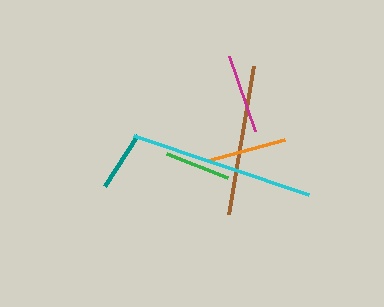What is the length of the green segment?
The green segment is approximately 66 pixels long.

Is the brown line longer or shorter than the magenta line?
The brown line is longer than the magenta line.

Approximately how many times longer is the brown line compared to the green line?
The brown line is approximately 2.3 times the length of the green line.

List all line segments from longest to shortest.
From longest to shortest: cyan, brown, orange, magenta, green, teal.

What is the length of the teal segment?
The teal segment is approximately 60 pixels long.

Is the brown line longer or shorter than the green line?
The brown line is longer than the green line.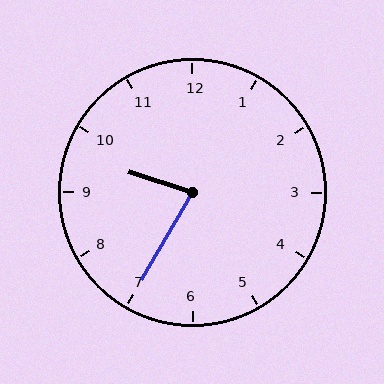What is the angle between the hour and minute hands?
Approximately 78 degrees.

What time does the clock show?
9:35.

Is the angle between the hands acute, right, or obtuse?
It is acute.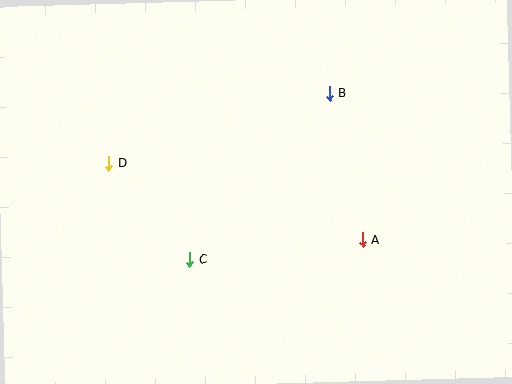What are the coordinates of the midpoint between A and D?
The midpoint between A and D is at (236, 202).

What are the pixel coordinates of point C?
Point C is at (190, 259).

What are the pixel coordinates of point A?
Point A is at (363, 240).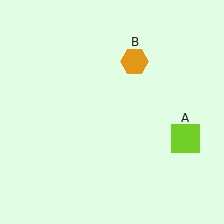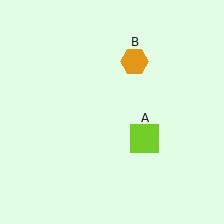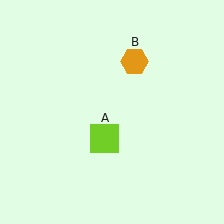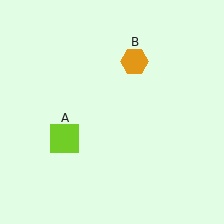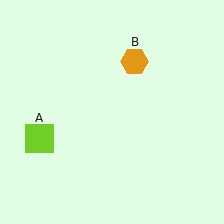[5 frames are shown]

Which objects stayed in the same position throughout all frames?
Orange hexagon (object B) remained stationary.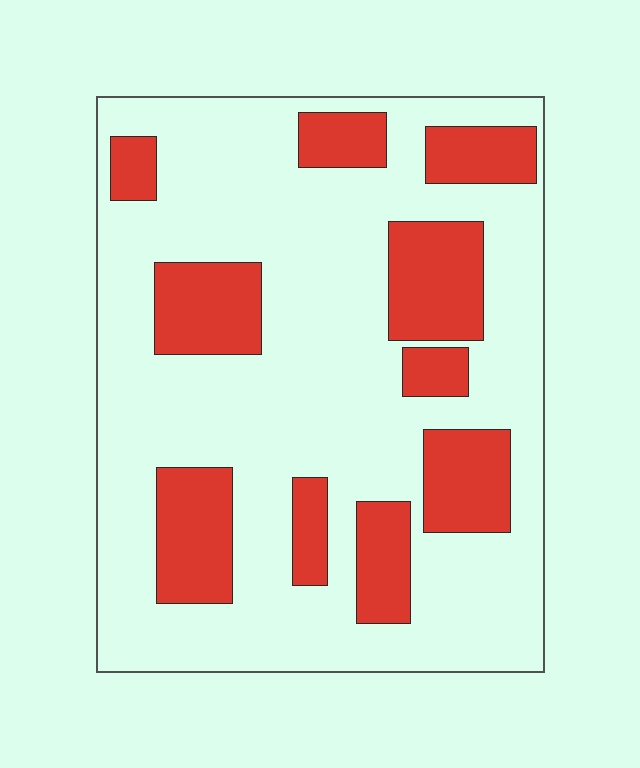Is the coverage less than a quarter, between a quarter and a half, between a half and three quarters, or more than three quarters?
Between a quarter and a half.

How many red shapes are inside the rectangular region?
10.